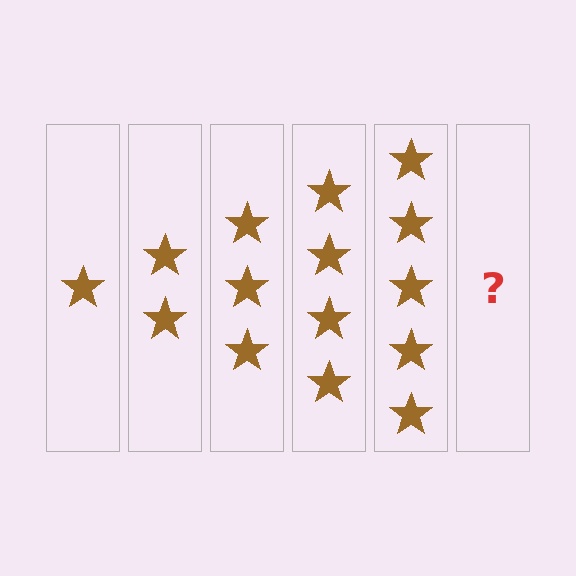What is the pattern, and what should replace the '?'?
The pattern is that each step adds one more star. The '?' should be 6 stars.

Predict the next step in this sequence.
The next step is 6 stars.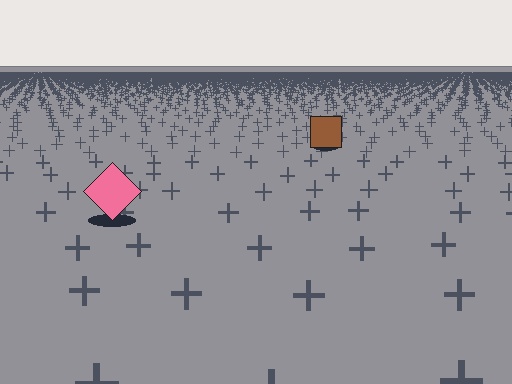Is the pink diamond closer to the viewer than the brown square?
Yes. The pink diamond is closer — you can tell from the texture gradient: the ground texture is coarser near it.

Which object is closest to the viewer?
The pink diamond is closest. The texture marks near it are larger and more spread out.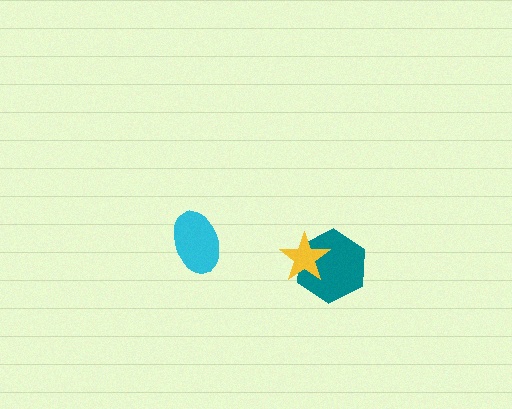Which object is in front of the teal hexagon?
The yellow star is in front of the teal hexagon.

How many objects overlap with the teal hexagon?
1 object overlaps with the teal hexagon.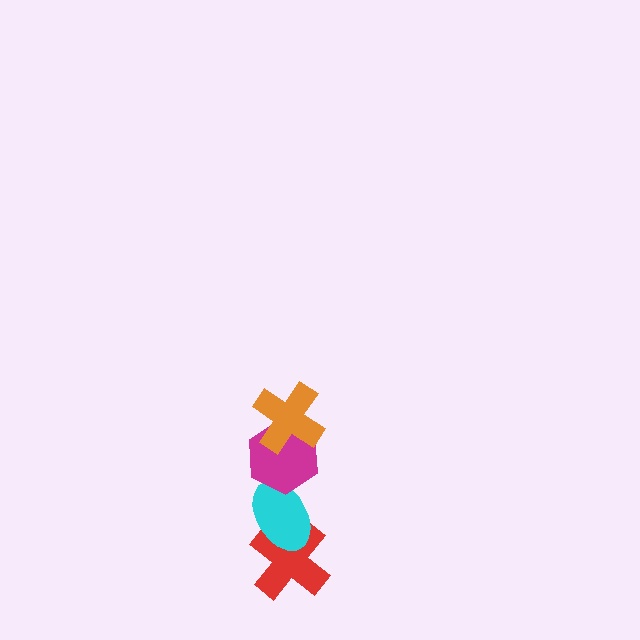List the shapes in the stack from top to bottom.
From top to bottom: the orange cross, the magenta hexagon, the cyan ellipse, the red cross.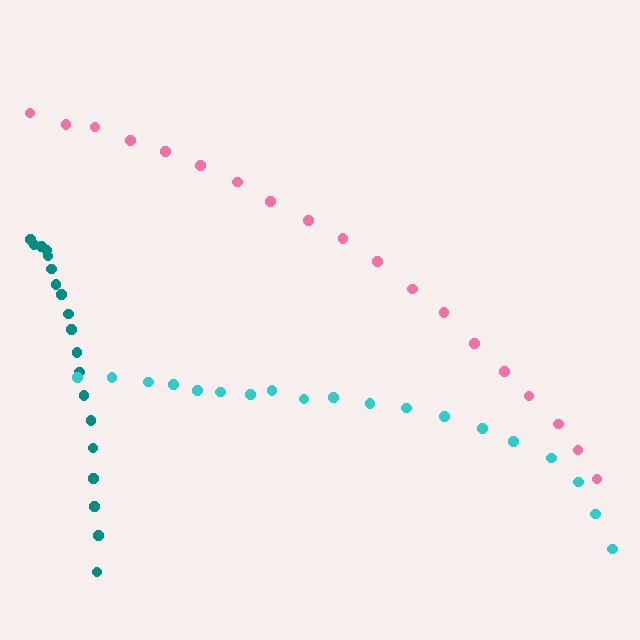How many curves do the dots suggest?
There are 3 distinct paths.